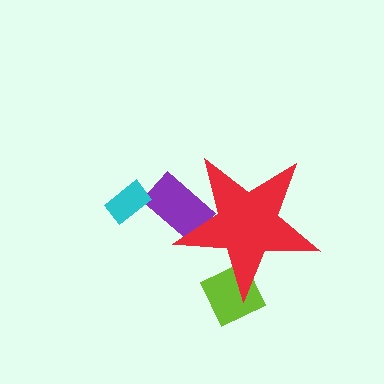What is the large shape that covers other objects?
A red star.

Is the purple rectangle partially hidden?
Yes, the purple rectangle is partially hidden behind the red star.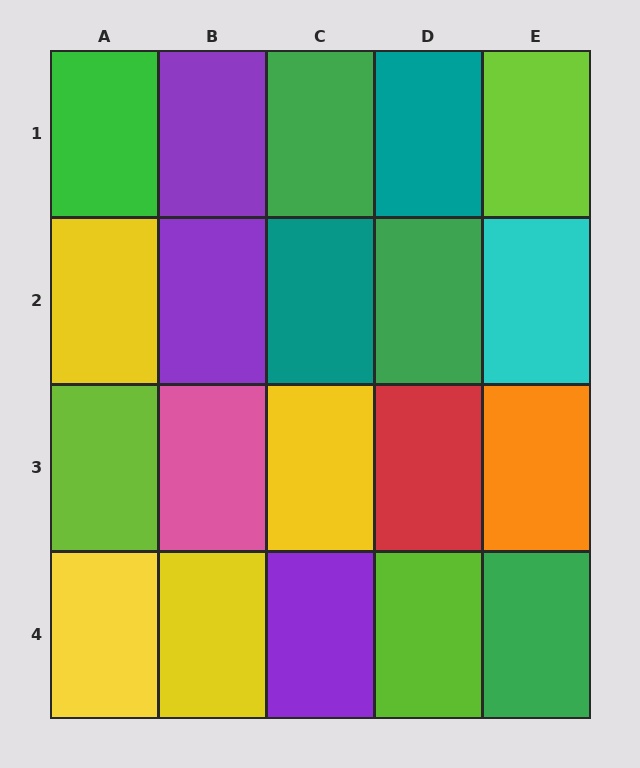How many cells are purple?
3 cells are purple.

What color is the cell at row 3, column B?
Pink.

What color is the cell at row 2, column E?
Cyan.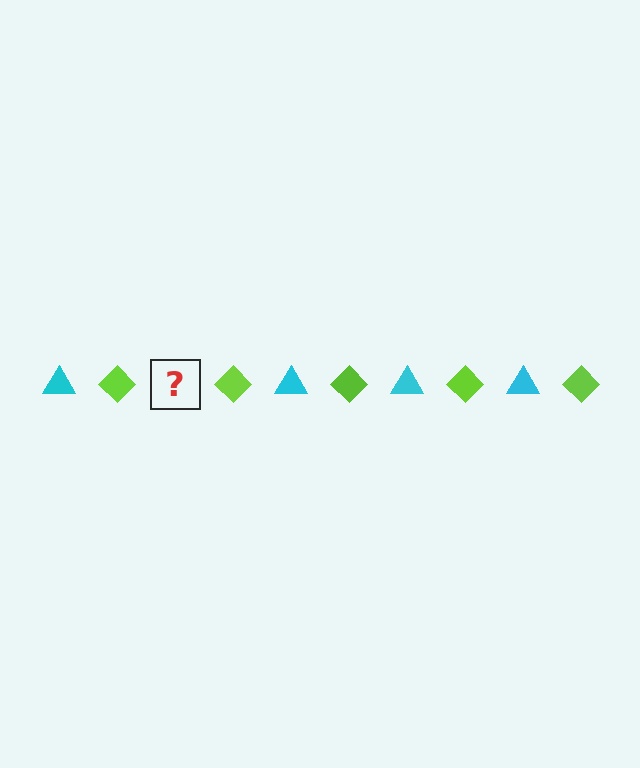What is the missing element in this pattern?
The missing element is a cyan triangle.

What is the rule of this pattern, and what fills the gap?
The rule is that the pattern alternates between cyan triangle and lime diamond. The gap should be filled with a cyan triangle.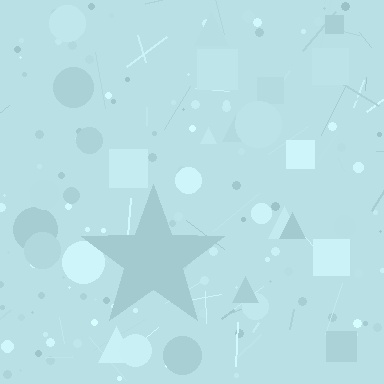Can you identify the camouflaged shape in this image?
The camouflaged shape is a star.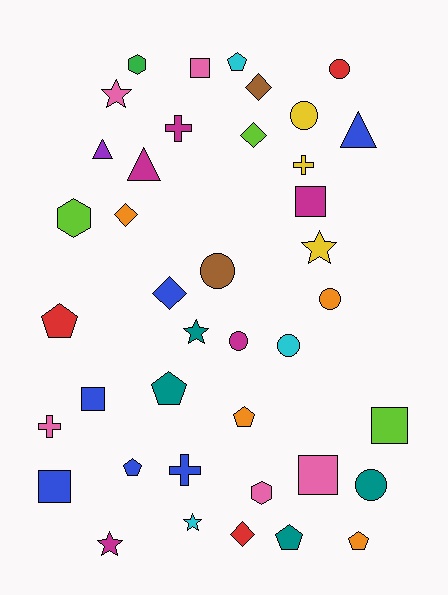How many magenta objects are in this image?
There are 5 magenta objects.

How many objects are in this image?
There are 40 objects.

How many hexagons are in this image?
There are 3 hexagons.